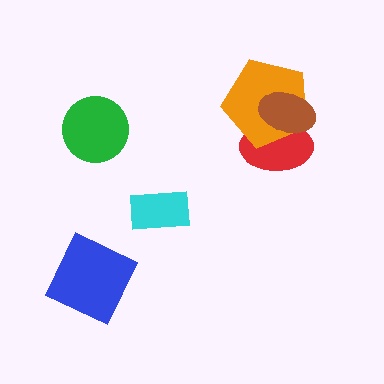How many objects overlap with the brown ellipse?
2 objects overlap with the brown ellipse.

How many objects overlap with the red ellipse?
2 objects overlap with the red ellipse.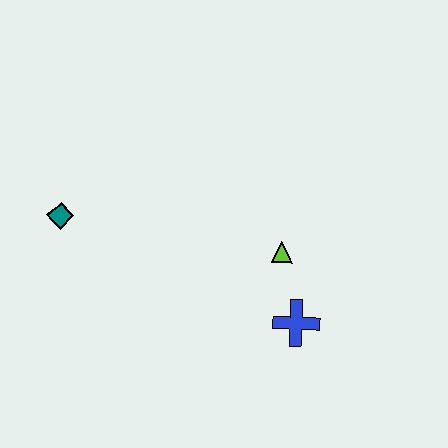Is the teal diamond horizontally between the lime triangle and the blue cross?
No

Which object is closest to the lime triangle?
The blue cross is closest to the lime triangle.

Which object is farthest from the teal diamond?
The blue cross is farthest from the teal diamond.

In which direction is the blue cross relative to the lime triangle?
The blue cross is below the lime triangle.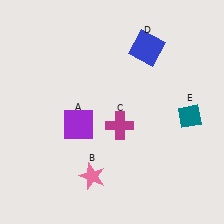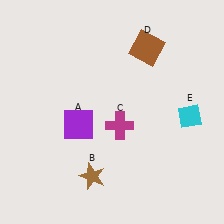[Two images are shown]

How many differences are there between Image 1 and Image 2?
There are 3 differences between the two images.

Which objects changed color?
B changed from pink to brown. D changed from blue to brown. E changed from teal to cyan.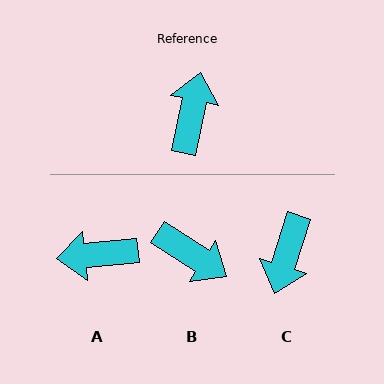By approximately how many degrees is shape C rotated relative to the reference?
Approximately 174 degrees counter-clockwise.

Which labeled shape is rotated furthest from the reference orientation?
C, about 174 degrees away.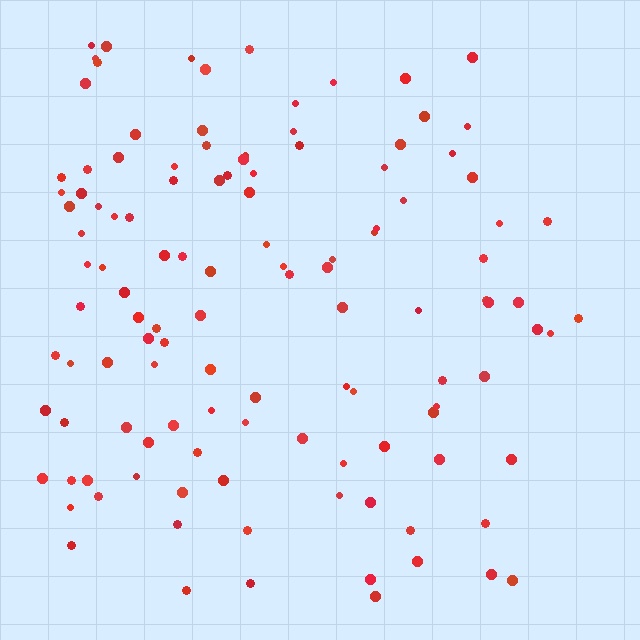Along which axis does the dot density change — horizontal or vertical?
Horizontal.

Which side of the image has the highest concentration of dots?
The left.